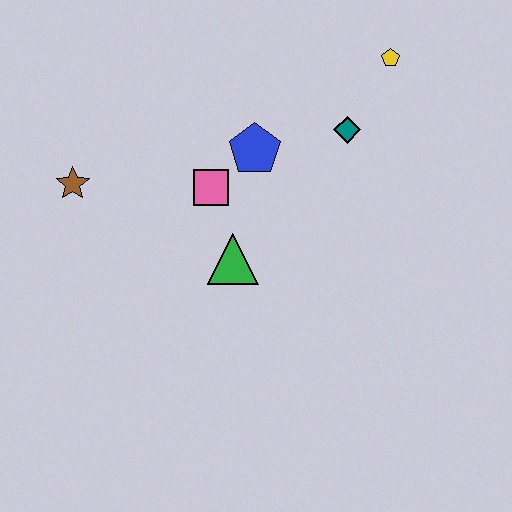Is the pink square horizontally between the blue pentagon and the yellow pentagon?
No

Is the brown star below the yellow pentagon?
Yes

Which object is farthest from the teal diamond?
The brown star is farthest from the teal diamond.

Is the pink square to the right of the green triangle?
No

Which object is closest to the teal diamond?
The yellow pentagon is closest to the teal diamond.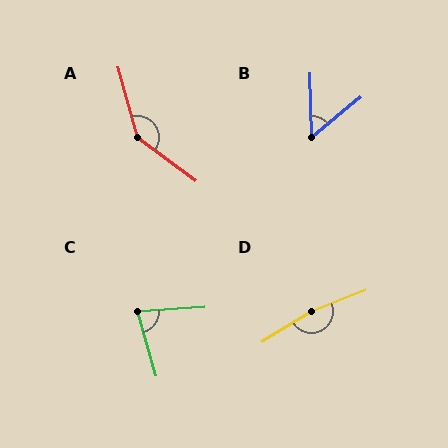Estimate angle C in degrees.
Approximately 78 degrees.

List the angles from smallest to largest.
B (52°), C (78°), A (142°), D (170°).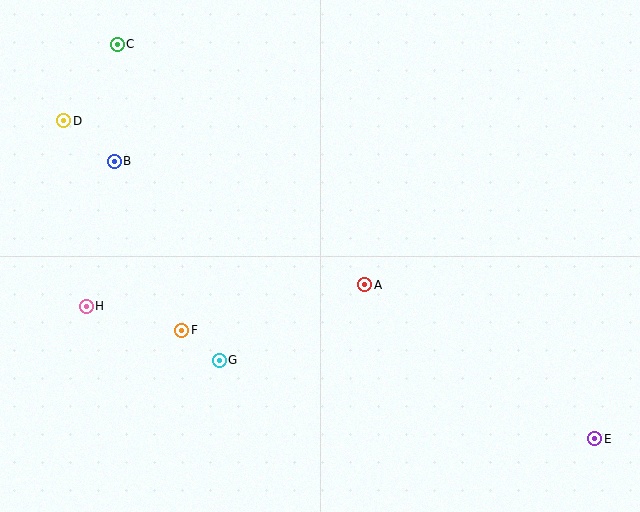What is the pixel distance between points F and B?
The distance between F and B is 182 pixels.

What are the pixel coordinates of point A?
Point A is at (365, 285).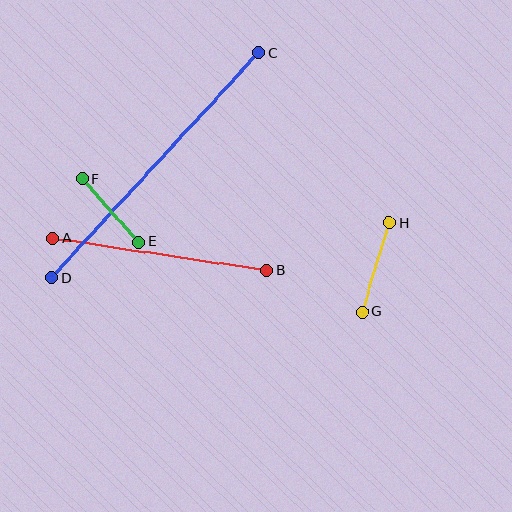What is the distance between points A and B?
The distance is approximately 217 pixels.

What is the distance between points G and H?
The distance is approximately 93 pixels.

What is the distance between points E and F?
The distance is approximately 84 pixels.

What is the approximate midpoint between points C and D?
The midpoint is at approximately (155, 165) pixels.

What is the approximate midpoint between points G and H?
The midpoint is at approximately (376, 267) pixels.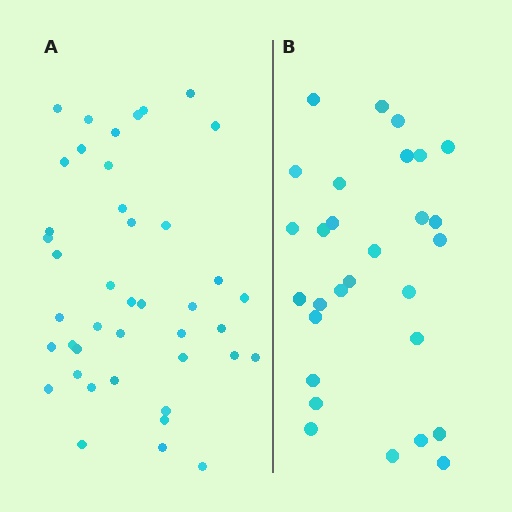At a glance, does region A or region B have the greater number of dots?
Region A (the left region) has more dots.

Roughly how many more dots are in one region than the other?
Region A has approximately 15 more dots than region B.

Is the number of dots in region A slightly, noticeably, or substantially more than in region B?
Region A has noticeably more, but not dramatically so. The ratio is roughly 1.4 to 1.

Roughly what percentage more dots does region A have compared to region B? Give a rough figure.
About 45% more.